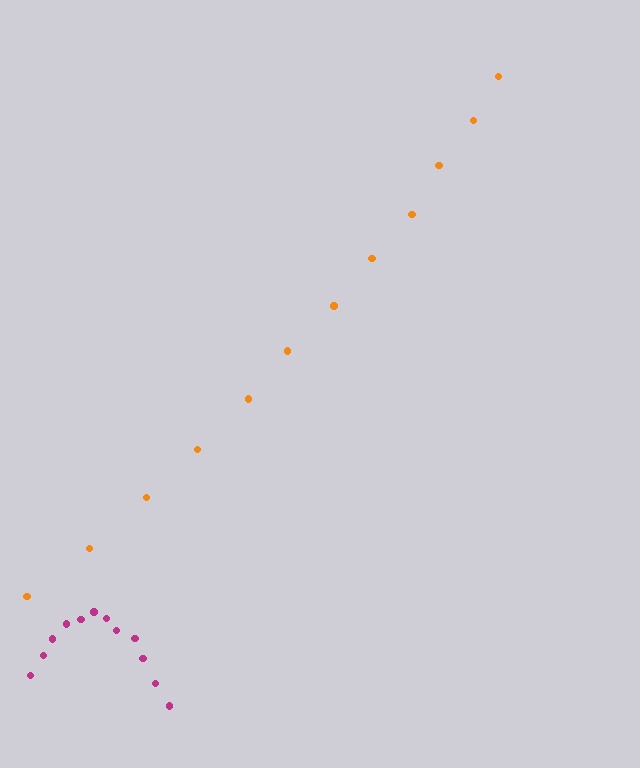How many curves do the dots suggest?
There are 2 distinct paths.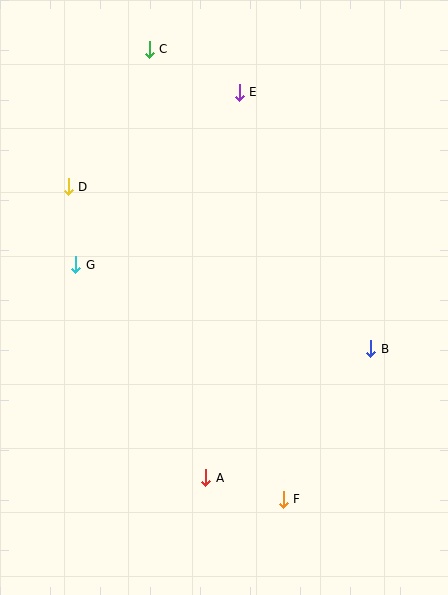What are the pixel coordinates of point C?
Point C is at (149, 49).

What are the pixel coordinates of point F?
Point F is at (283, 499).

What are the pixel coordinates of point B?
Point B is at (371, 349).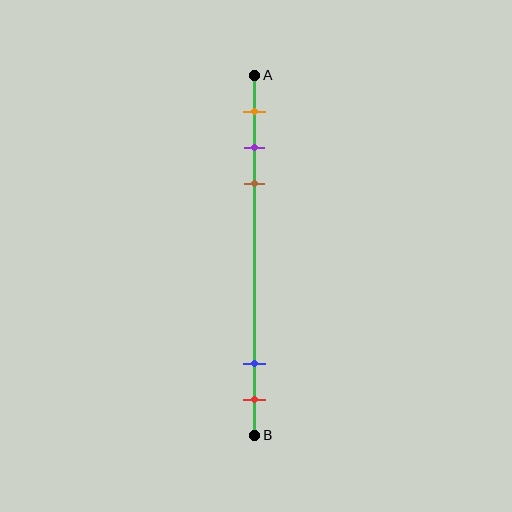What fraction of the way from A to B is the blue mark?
The blue mark is approximately 80% (0.8) of the way from A to B.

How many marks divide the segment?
There are 5 marks dividing the segment.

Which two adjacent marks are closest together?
The purple and brown marks are the closest adjacent pair.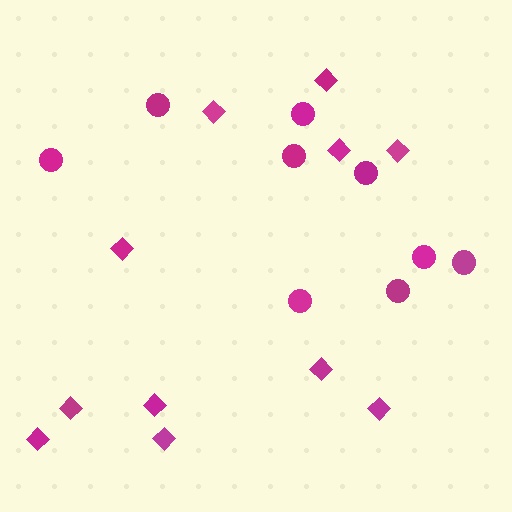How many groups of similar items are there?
There are 2 groups: one group of circles (9) and one group of diamonds (11).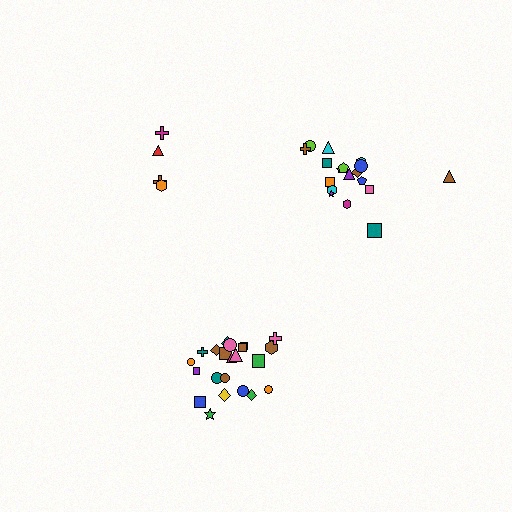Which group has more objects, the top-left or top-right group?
The top-right group.